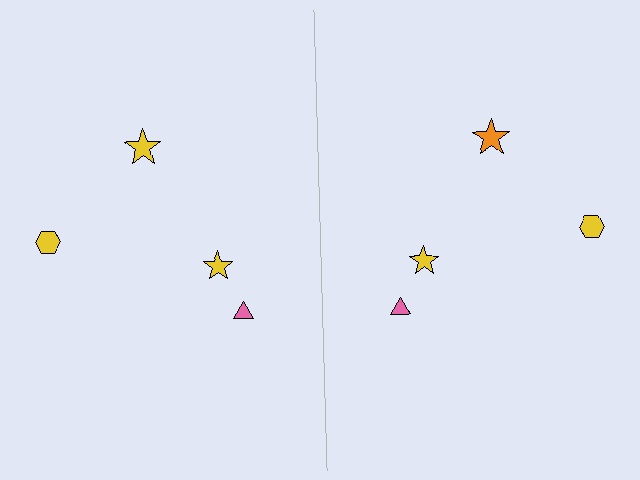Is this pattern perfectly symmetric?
No, the pattern is not perfectly symmetric. The orange star on the right side breaks the symmetry — its mirror counterpart is yellow.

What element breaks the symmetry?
The orange star on the right side breaks the symmetry — its mirror counterpart is yellow.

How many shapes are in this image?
There are 8 shapes in this image.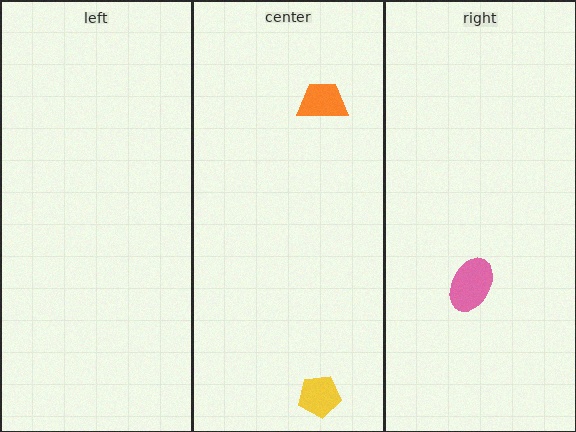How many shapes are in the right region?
1.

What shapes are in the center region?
The yellow pentagon, the orange trapezoid.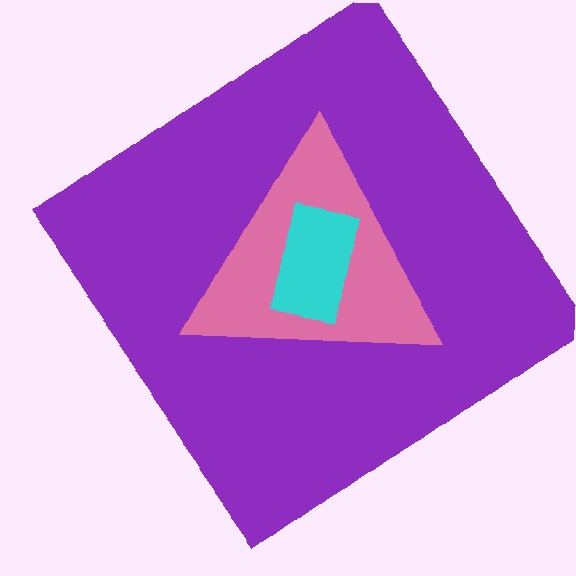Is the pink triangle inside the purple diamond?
Yes.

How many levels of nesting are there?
3.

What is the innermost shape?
The cyan rectangle.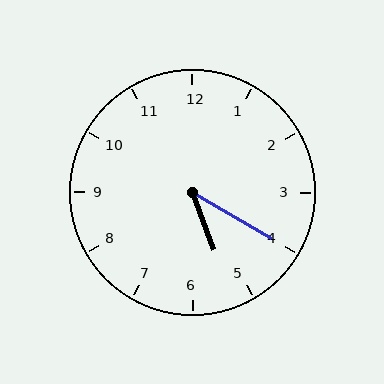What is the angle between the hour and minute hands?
Approximately 40 degrees.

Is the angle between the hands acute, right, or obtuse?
It is acute.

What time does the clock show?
5:20.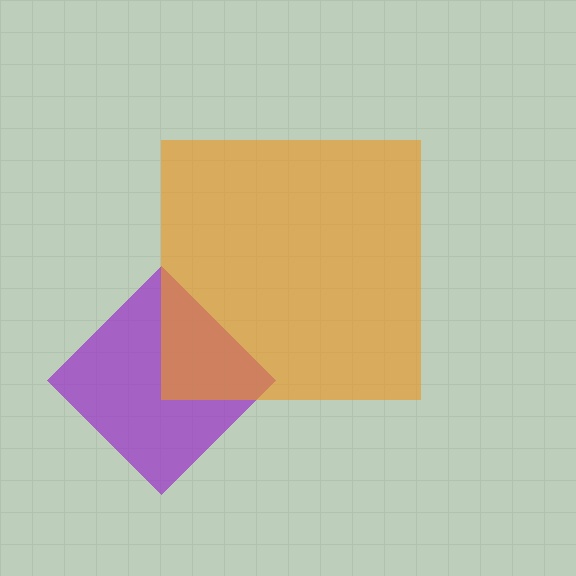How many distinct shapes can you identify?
There are 2 distinct shapes: a purple diamond, an orange square.